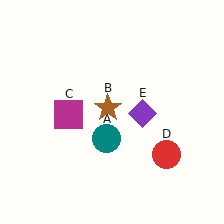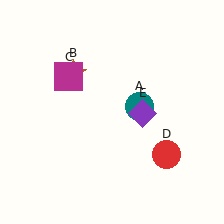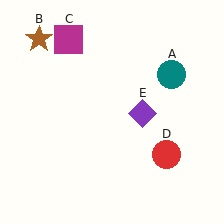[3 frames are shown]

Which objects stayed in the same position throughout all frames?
Red circle (object D) and purple diamond (object E) remained stationary.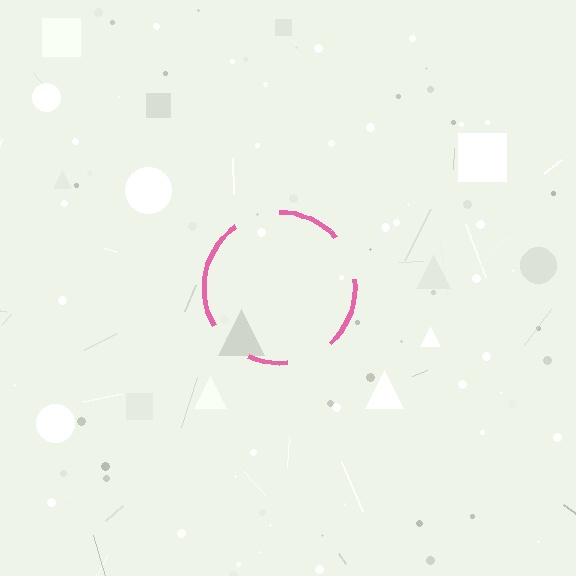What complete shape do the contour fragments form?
The contour fragments form a circle.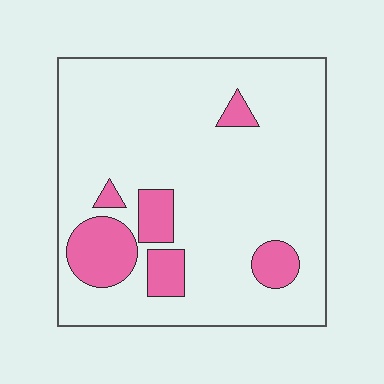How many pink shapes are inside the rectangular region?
6.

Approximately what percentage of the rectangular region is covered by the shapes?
Approximately 15%.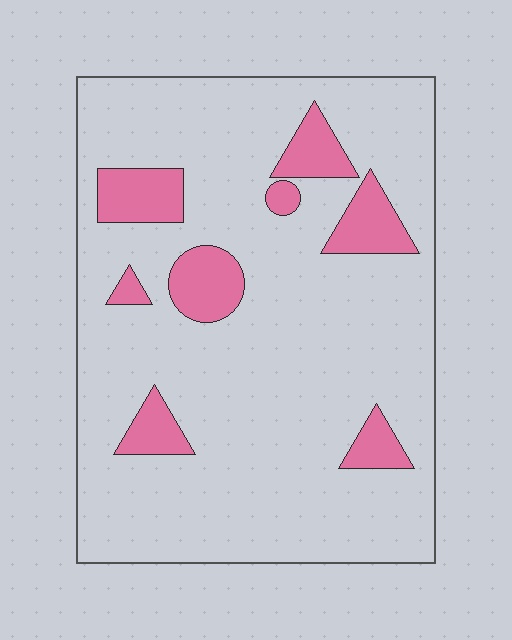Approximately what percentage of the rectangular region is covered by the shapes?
Approximately 15%.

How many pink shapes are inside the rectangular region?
8.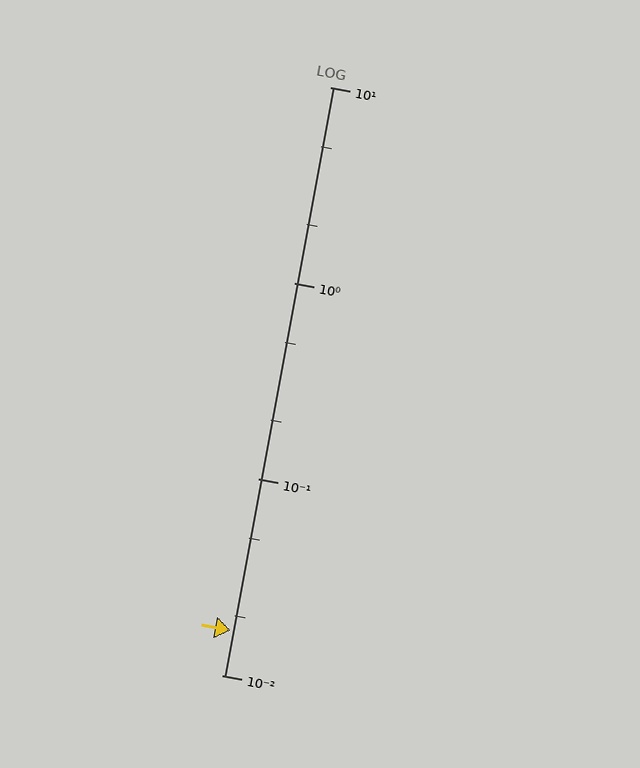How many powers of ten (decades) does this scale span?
The scale spans 3 decades, from 0.01 to 10.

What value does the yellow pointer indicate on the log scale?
The pointer indicates approximately 0.017.